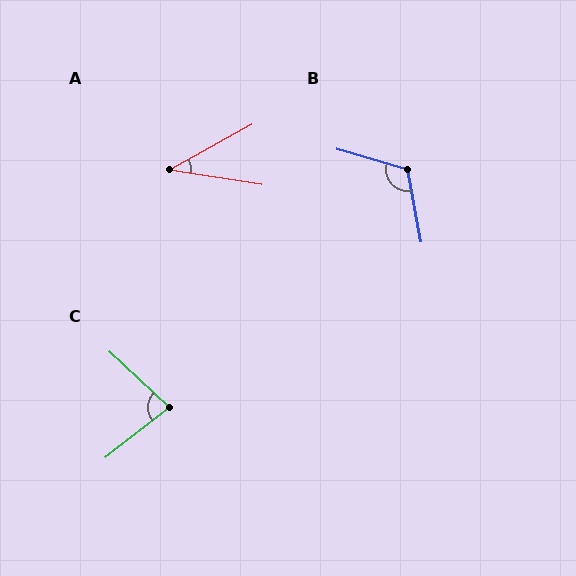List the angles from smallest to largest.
A (38°), C (81°), B (116°).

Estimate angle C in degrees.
Approximately 81 degrees.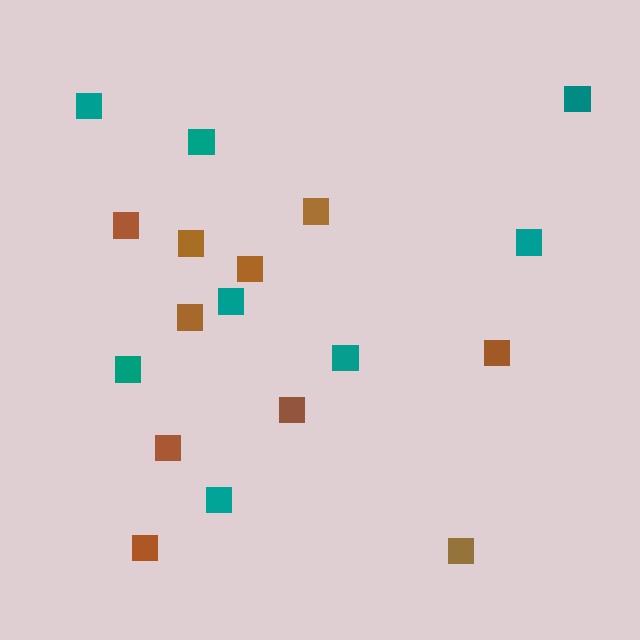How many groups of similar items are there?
There are 2 groups: one group of teal squares (8) and one group of brown squares (10).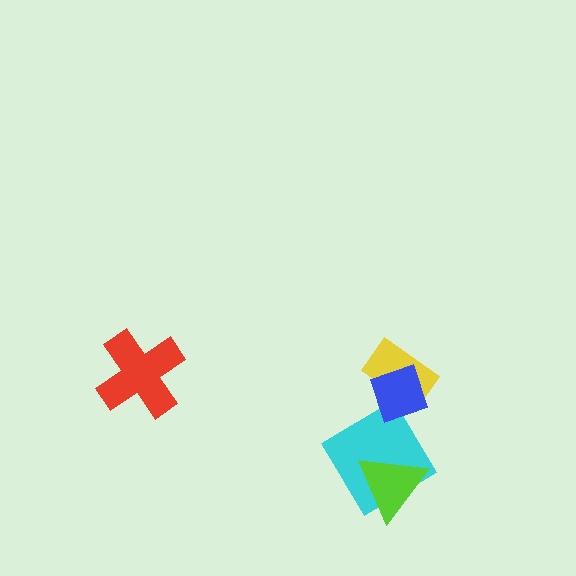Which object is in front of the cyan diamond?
The lime triangle is in front of the cyan diamond.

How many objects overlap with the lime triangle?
1 object overlaps with the lime triangle.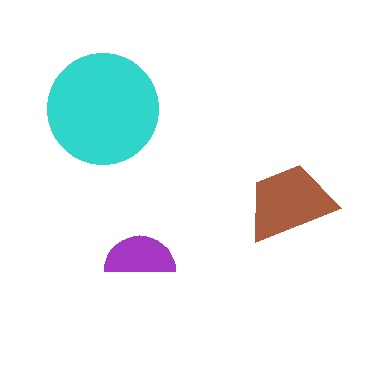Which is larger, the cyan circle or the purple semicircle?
The cyan circle.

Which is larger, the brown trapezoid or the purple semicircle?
The brown trapezoid.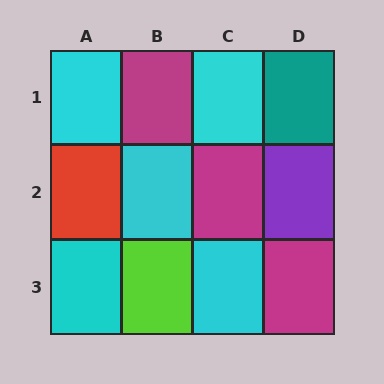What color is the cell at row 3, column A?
Cyan.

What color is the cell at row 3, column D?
Magenta.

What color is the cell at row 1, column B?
Magenta.